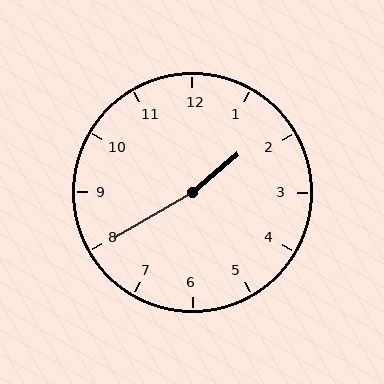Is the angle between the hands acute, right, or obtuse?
It is obtuse.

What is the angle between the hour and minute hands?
Approximately 170 degrees.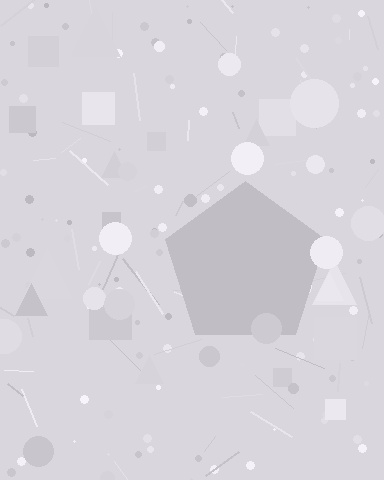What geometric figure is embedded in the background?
A pentagon is embedded in the background.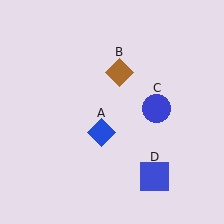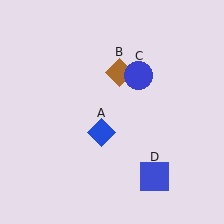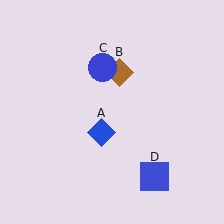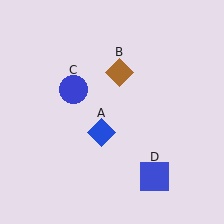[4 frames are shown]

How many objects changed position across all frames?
1 object changed position: blue circle (object C).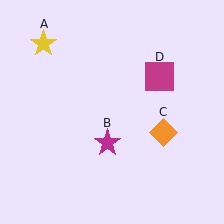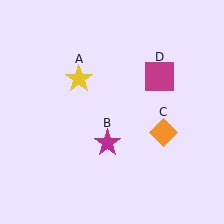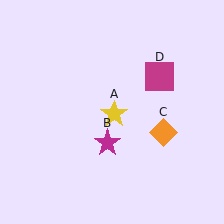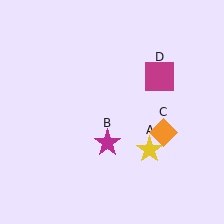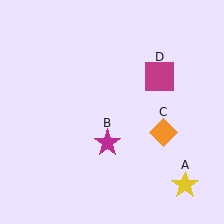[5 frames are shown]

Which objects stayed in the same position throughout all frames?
Magenta star (object B) and orange diamond (object C) and magenta square (object D) remained stationary.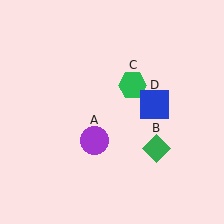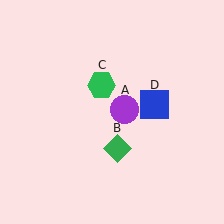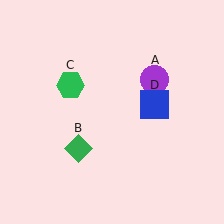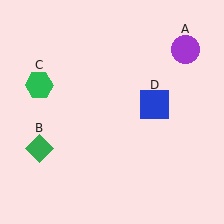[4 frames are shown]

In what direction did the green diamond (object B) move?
The green diamond (object B) moved left.